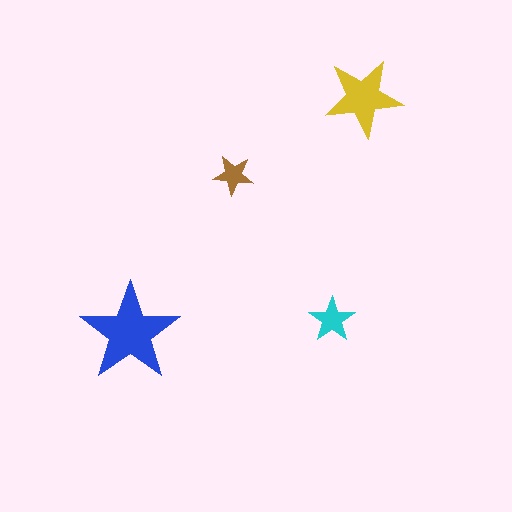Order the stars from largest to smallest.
the blue one, the yellow one, the cyan one, the brown one.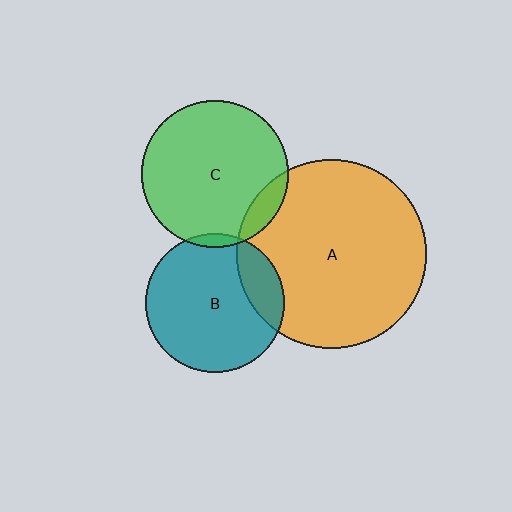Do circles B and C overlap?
Yes.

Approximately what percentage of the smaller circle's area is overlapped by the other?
Approximately 5%.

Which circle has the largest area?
Circle A (orange).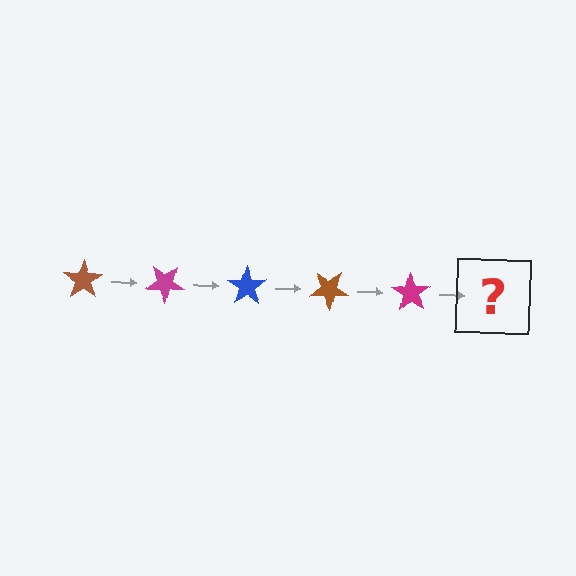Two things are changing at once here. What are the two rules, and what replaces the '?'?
The two rules are that it rotates 35 degrees each step and the color cycles through brown, magenta, and blue. The '?' should be a blue star, rotated 175 degrees from the start.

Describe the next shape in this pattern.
It should be a blue star, rotated 175 degrees from the start.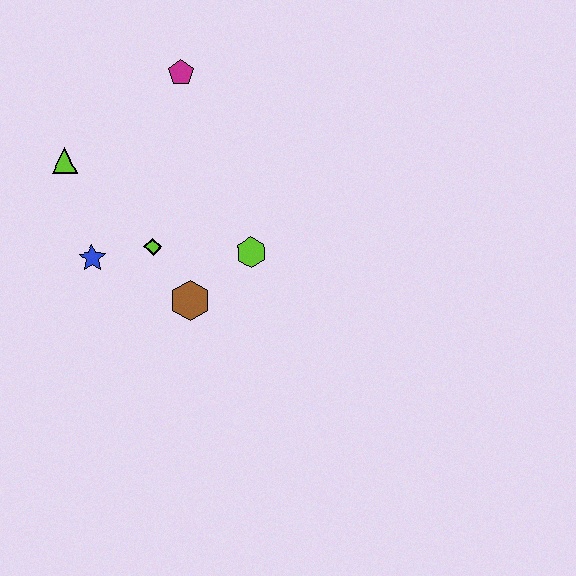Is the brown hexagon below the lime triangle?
Yes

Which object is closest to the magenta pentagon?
The lime triangle is closest to the magenta pentagon.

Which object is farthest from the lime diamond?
The magenta pentagon is farthest from the lime diamond.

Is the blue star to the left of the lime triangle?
No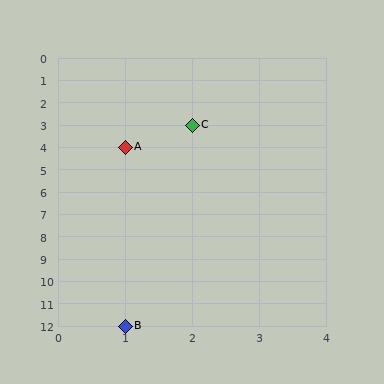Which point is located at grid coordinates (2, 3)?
Point C is at (2, 3).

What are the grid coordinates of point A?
Point A is at grid coordinates (1, 4).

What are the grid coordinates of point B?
Point B is at grid coordinates (1, 12).